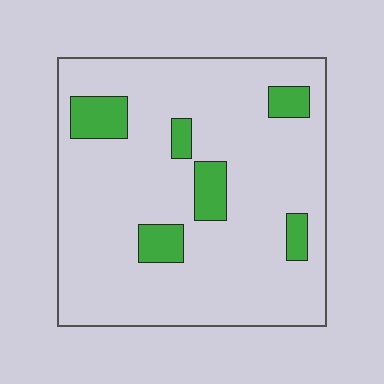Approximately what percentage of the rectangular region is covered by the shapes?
Approximately 15%.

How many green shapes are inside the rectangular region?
6.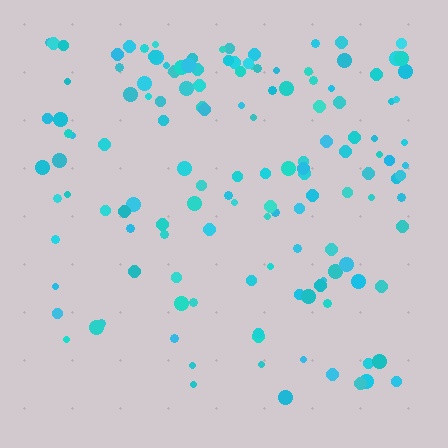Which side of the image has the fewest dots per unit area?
The bottom.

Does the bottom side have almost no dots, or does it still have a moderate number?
Still a moderate number, just noticeably fewer than the top.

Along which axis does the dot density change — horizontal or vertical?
Vertical.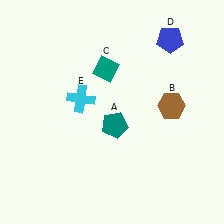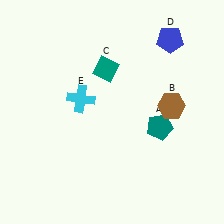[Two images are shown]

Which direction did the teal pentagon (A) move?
The teal pentagon (A) moved right.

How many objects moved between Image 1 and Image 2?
1 object moved between the two images.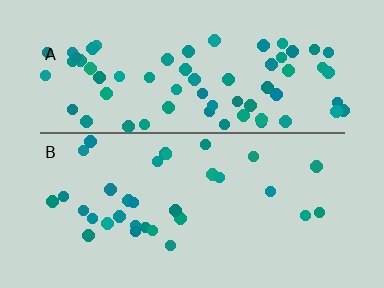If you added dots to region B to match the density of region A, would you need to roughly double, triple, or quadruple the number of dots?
Approximately double.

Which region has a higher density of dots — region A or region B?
A (the top).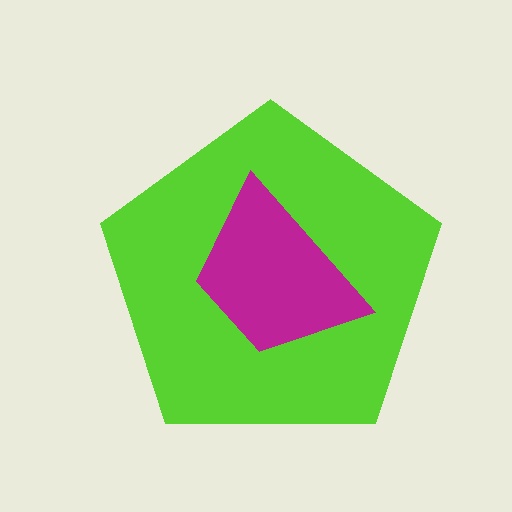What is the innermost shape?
The magenta trapezoid.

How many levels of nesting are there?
2.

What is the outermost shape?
The lime pentagon.